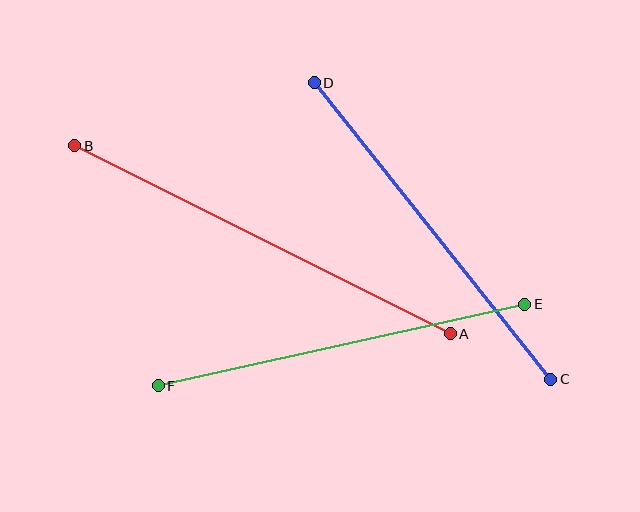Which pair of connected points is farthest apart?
Points A and B are farthest apart.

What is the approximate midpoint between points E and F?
The midpoint is at approximately (342, 345) pixels.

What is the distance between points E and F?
The distance is approximately 375 pixels.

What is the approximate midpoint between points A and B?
The midpoint is at approximately (262, 240) pixels.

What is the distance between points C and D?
The distance is approximately 379 pixels.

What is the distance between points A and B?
The distance is approximately 420 pixels.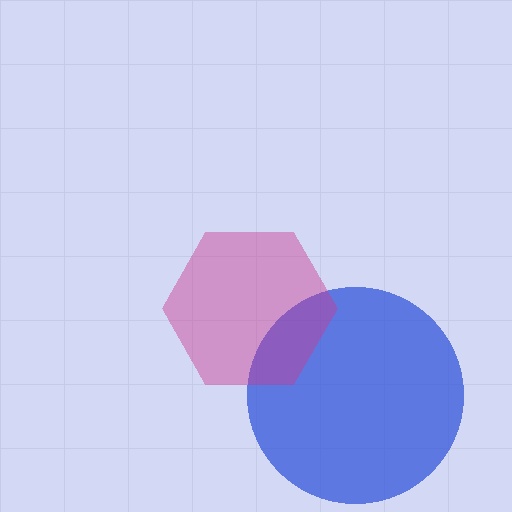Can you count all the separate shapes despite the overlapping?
Yes, there are 2 separate shapes.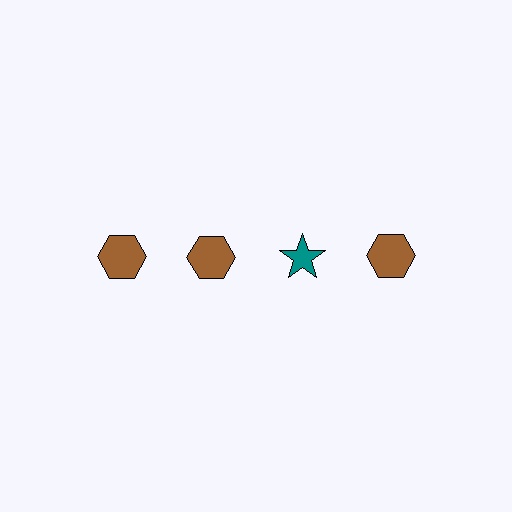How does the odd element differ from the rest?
It differs in both color (teal instead of brown) and shape (star instead of hexagon).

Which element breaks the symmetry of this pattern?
The teal star in the top row, center column breaks the symmetry. All other shapes are brown hexagons.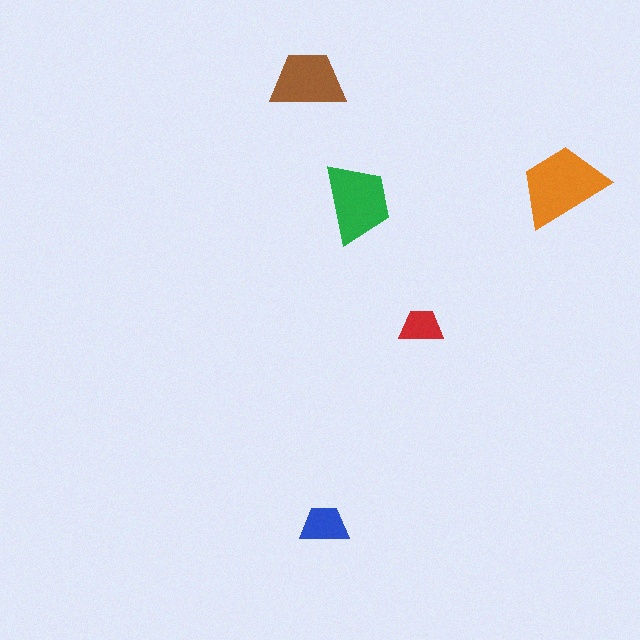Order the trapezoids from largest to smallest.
the orange one, the green one, the brown one, the blue one, the red one.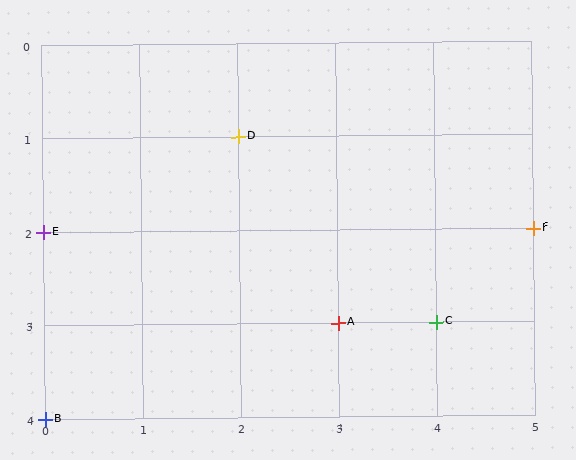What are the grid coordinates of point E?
Point E is at grid coordinates (0, 2).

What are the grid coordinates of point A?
Point A is at grid coordinates (3, 3).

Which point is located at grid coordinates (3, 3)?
Point A is at (3, 3).